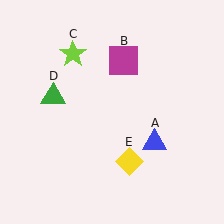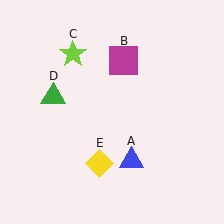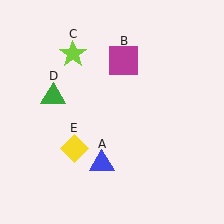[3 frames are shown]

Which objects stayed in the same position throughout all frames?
Magenta square (object B) and lime star (object C) and green triangle (object D) remained stationary.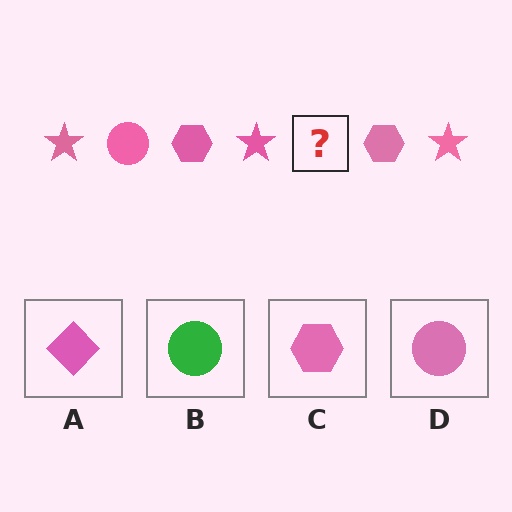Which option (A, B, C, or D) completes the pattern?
D.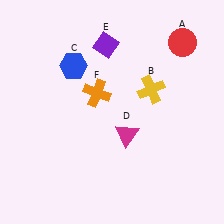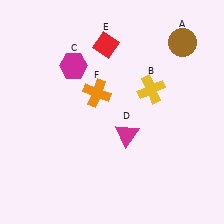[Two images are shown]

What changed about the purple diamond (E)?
In Image 1, E is purple. In Image 2, it changed to red.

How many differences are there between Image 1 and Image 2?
There are 3 differences between the two images.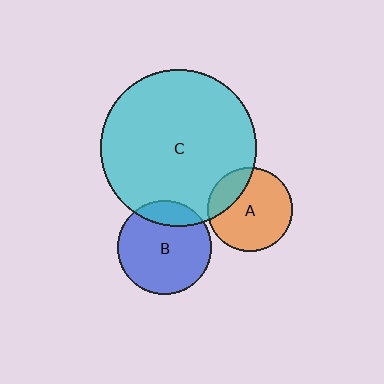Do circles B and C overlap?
Yes.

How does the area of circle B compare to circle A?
Approximately 1.2 times.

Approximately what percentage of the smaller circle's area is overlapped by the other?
Approximately 15%.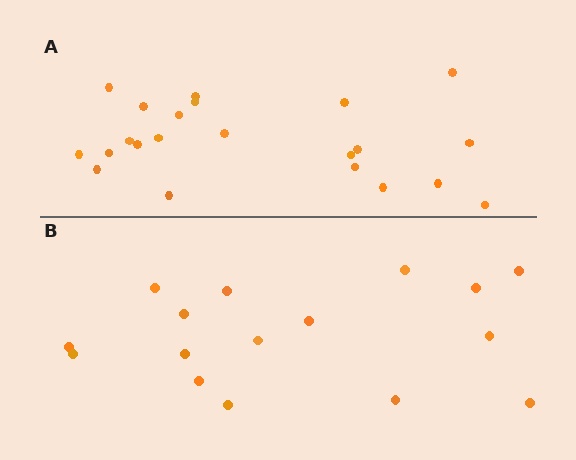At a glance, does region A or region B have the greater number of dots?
Region A (the top region) has more dots.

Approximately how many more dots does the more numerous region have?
Region A has about 6 more dots than region B.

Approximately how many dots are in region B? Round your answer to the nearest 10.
About 20 dots. (The exact count is 16, which rounds to 20.)